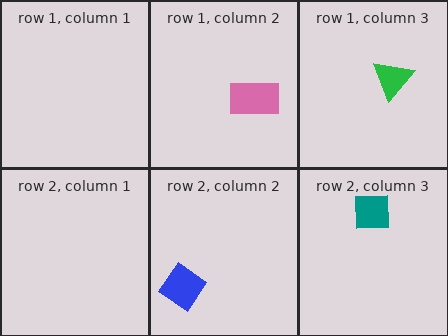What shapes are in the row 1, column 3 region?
The green triangle.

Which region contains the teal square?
The row 2, column 3 region.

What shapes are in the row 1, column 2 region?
The pink rectangle.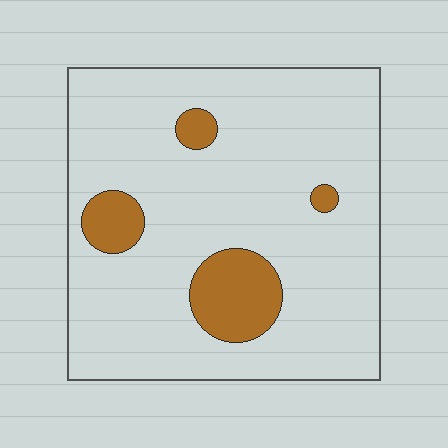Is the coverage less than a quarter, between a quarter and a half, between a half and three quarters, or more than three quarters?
Less than a quarter.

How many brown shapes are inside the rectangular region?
4.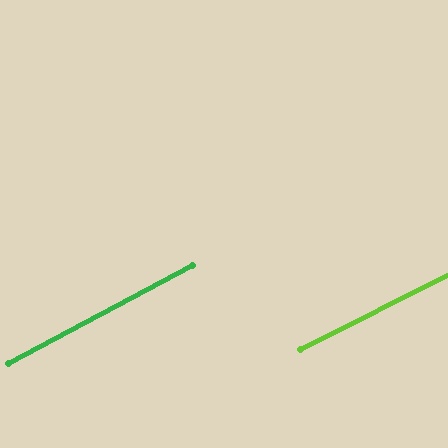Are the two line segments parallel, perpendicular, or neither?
Parallel — their directions differ by only 1.4°.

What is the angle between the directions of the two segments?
Approximately 1 degree.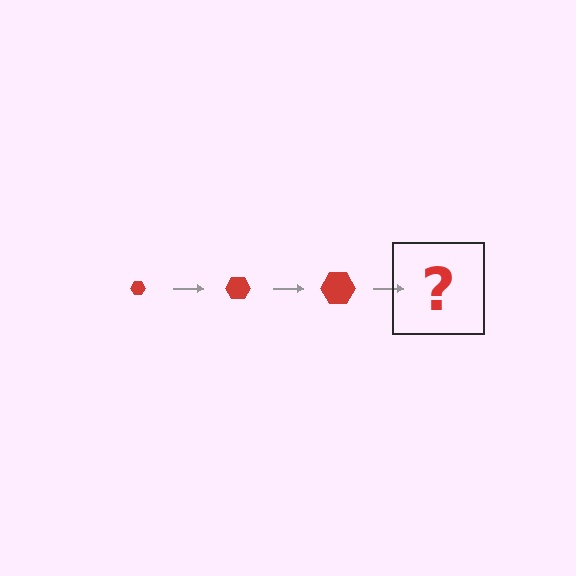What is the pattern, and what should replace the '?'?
The pattern is that the hexagon gets progressively larger each step. The '?' should be a red hexagon, larger than the previous one.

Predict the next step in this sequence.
The next step is a red hexagon, larger than the previous one.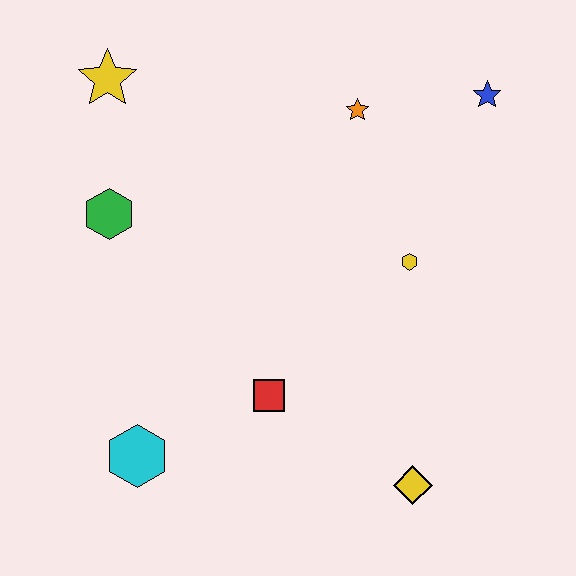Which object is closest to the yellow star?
The green hexagon is closest to the yellow star.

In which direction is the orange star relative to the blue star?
The orange star is to the left of the blue star.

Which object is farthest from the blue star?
The cyan hexagon is farthest from the blue star.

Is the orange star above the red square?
Yes